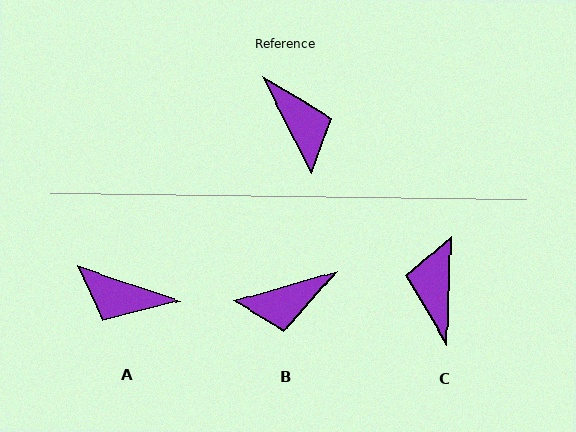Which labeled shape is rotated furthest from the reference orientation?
C, about 151 degrees away.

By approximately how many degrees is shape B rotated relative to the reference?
Approximately 101 degrees clockwise.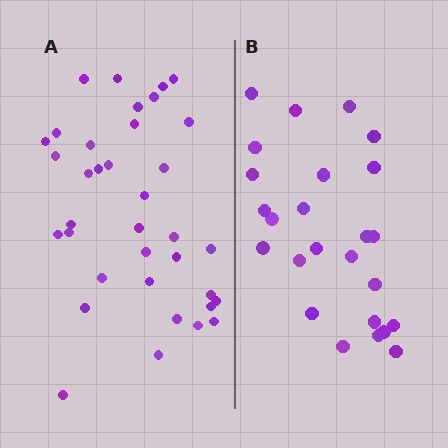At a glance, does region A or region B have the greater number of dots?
Region A (the left region) has more dots.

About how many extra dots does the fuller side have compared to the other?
Region A has roughly 12 or so more dots than region B.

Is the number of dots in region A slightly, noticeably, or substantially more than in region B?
Region A has noticeably more, but not dramatically so. The ratio is roughly 1.4 to 1.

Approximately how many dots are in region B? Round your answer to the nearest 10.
About 20 dots. (The exact count is 25, which rounds to 20.)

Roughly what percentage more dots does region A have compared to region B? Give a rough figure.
About 45% more.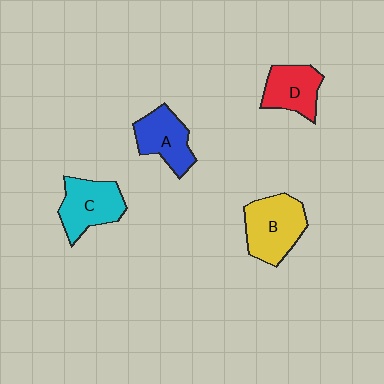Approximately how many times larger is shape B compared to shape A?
Approximately 1.3 times.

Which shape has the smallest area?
Shape D (red).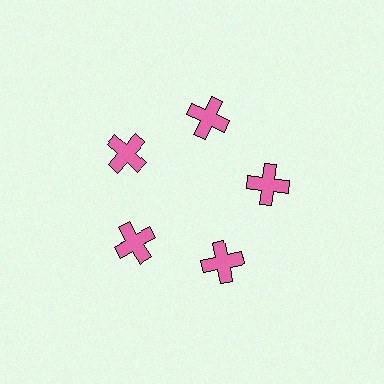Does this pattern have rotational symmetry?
Yes, this pattern has 5-fold rotational symmetry. It looks the same after rotating 72 degrees around the center.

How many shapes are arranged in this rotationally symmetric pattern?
There are 5 shapes, arranged in 5 groups of 1.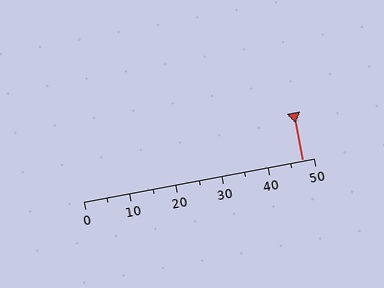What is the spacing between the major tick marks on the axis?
The major ticks are spaced 10 apart.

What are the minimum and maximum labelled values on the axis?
The axis runs from 0 to 50.